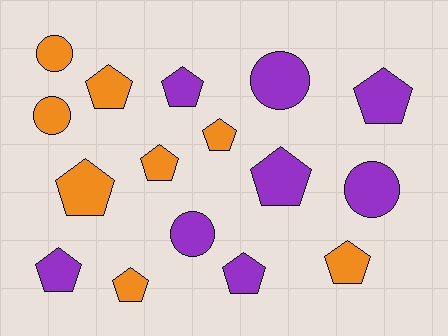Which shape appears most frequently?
Pentagon, with 11 objects.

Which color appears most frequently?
Purple, with 8 objects.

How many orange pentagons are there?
There are 6 orange pentagons.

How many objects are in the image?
There are 16 objects.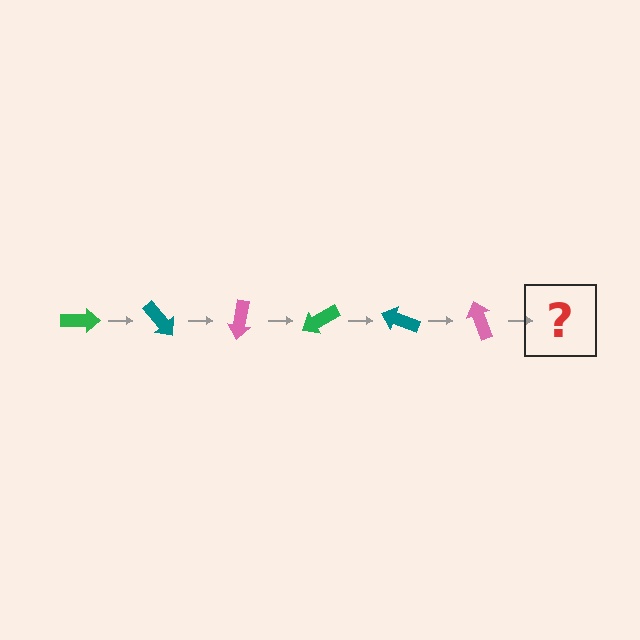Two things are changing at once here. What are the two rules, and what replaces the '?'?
The two rules are that it rotates 50 degrees each step and the color cycles through green, teal, and pink. The '?' should be a green arrow, rotated 300 degrees from the start.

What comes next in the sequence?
The next element should be a green arrow, rotated 300 degrees from the start.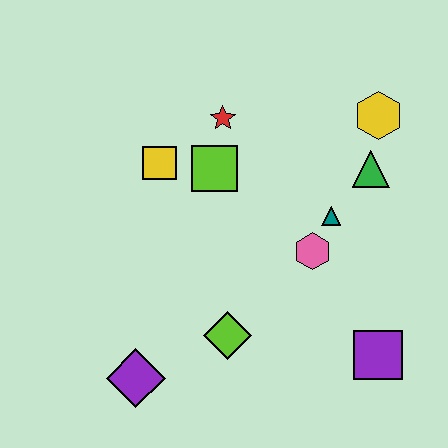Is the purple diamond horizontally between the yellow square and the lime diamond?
No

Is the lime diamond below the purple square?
No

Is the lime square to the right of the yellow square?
Yes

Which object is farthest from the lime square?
The purple square is farthest from the lime square.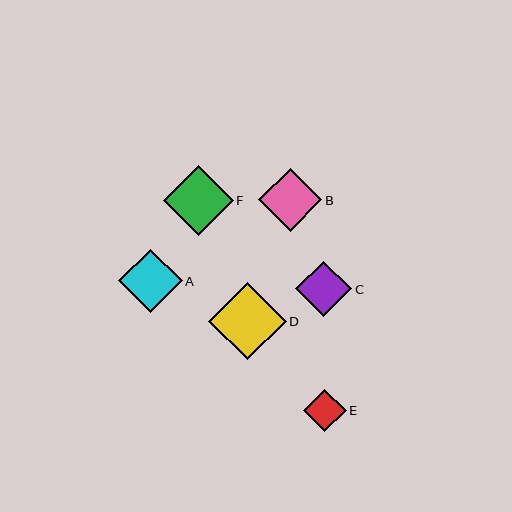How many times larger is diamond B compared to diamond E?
Diamond B is approximately 1.5 times the size of diamond E.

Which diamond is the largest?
Diamond D is the largest with a size of approximately 78 pixels.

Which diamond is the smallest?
Diamond E is the smallest with a size of approximately 43 pixels.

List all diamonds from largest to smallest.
From largest to smallest: D, F, B, A, C, E.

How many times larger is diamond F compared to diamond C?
Diamond F is approximately 1.3 times the size of diamond C.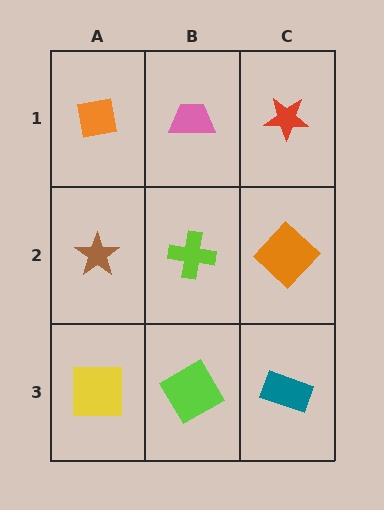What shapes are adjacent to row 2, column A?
An orange square (row 1, column A), a yellow square (row 3, column A), a lime cross (row 2, column B).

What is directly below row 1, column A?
A brown star.